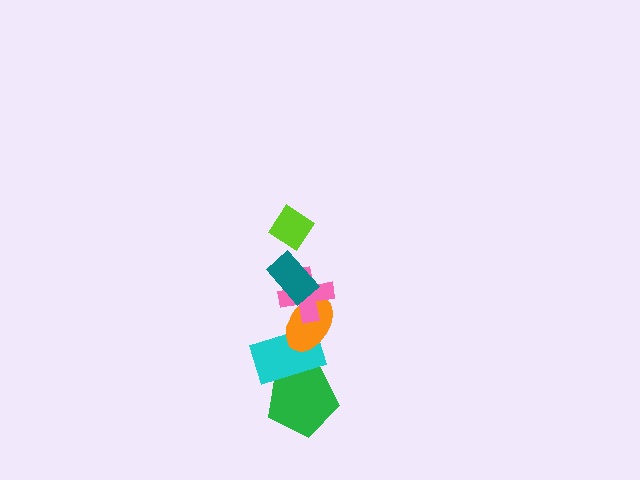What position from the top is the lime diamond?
The lime diamond is 1st from the top.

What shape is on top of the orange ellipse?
The pink cross is on top of the orange ellipse.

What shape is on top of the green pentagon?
The cyan rectangle is on top of the green pentagon.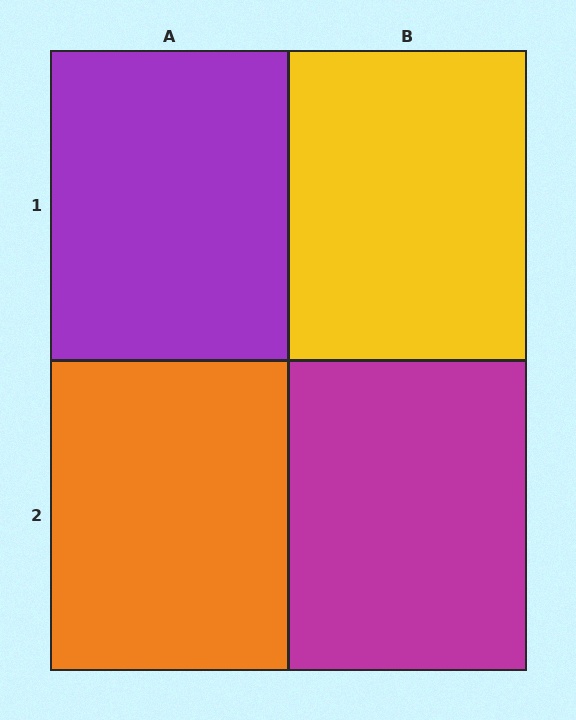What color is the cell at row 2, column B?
Magenta.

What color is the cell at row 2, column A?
Orange.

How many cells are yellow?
1 cell is yellow.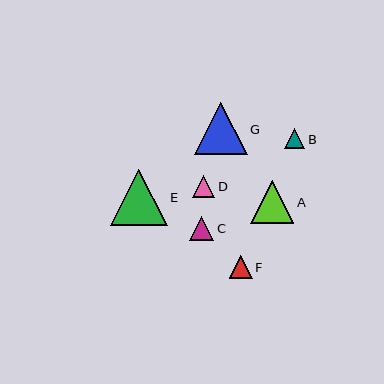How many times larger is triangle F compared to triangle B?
Triangle F is approximately 1.1 times the size of triangle B.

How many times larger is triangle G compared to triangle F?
Triangle G is approximately 2.2 times the size of triangle F.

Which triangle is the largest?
Triangle E is the largest with a size of approximately 57 pixels.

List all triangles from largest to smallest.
From largest to smallest: E, G, A, C, F, D, B.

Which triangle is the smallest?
Triangle B is the smallest with a size of approximately 20 pixels.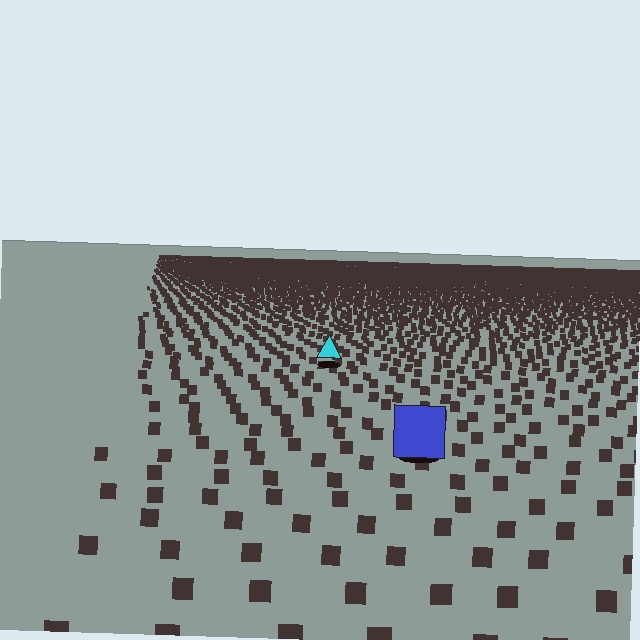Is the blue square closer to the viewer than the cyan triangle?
Yes. The blue square is closer — you can tell from the texture gradient: the ground texture is coarser near it.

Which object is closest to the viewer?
The blue square is closest. The texture marks near it are larger and more spread out.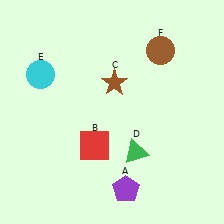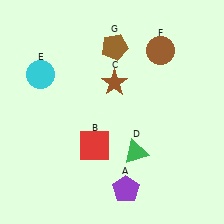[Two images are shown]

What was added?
A brown pentagon (G) was added in Image 2.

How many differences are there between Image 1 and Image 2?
There is 1 difference between the two images.